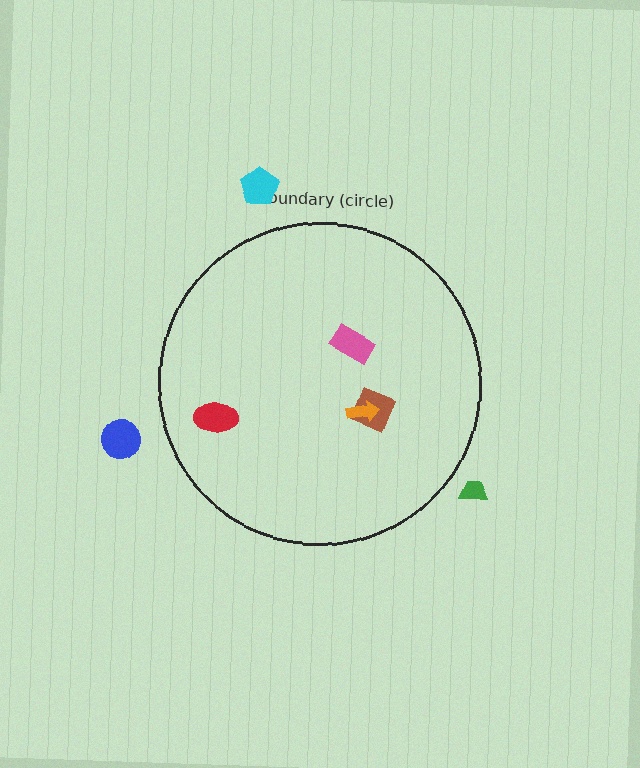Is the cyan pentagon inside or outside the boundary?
Outside.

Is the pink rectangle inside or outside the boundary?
Inside.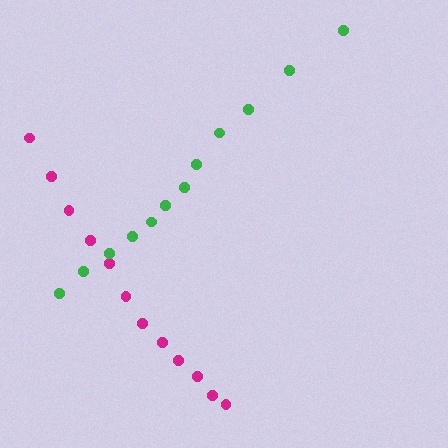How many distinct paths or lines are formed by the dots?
There are 2 distinct paths.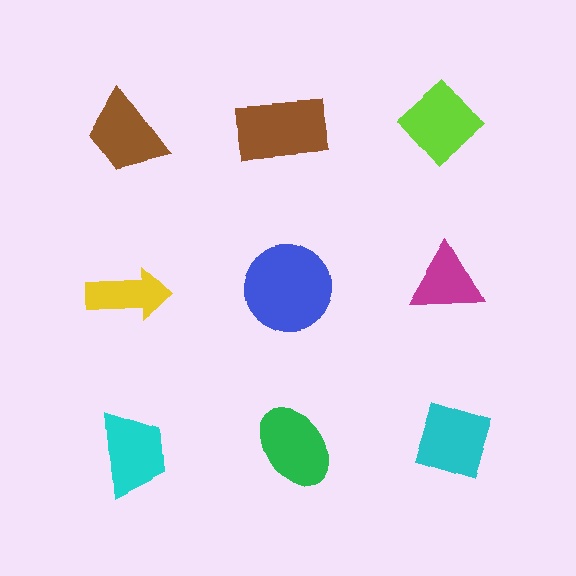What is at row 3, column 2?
A green ellipse.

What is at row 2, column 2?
A blue circle.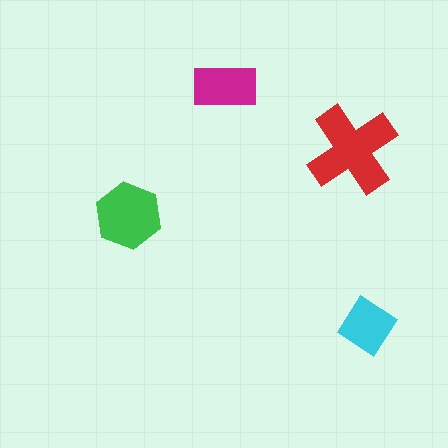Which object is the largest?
The red cross.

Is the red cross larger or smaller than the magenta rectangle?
Larger.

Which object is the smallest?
The cyan diamond.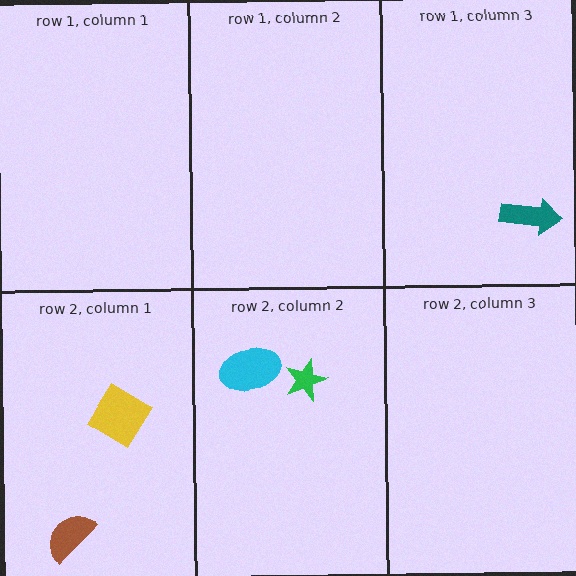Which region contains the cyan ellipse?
The row 2, column 2 region.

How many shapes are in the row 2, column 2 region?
2.